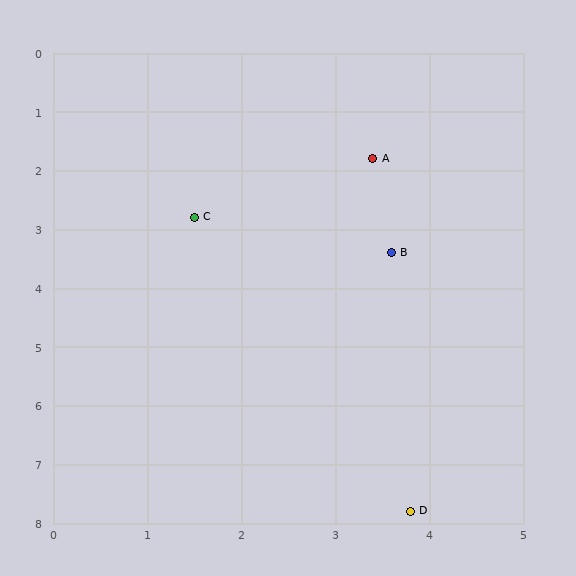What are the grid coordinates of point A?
Point A is at approximately (3.4, 1.8).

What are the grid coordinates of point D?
Point D is at approximately (3.8, 7.8).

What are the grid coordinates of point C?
Point C is at approximately (1.5, 2.8).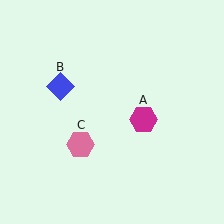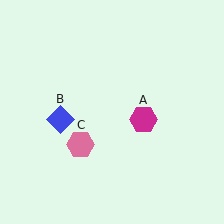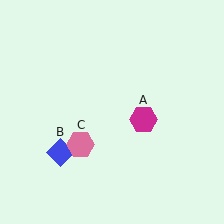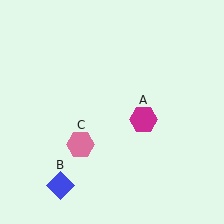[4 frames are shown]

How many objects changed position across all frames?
1 object changed position: blue diamond (object B).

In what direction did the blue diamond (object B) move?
The blue diamond (object B) moved down.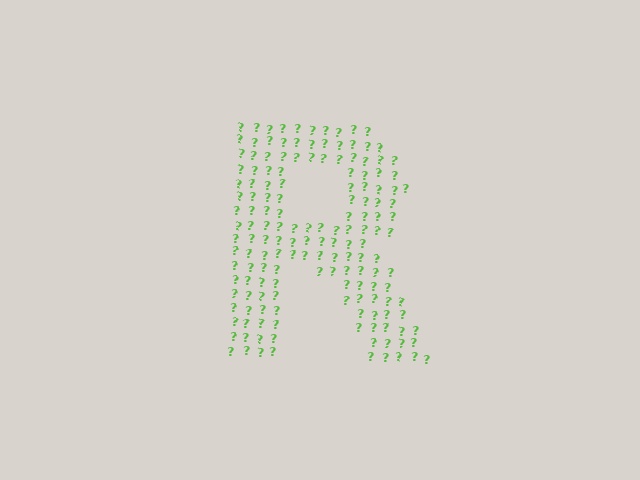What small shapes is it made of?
It is made of small question marks.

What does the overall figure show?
The overall figure shows the letter R.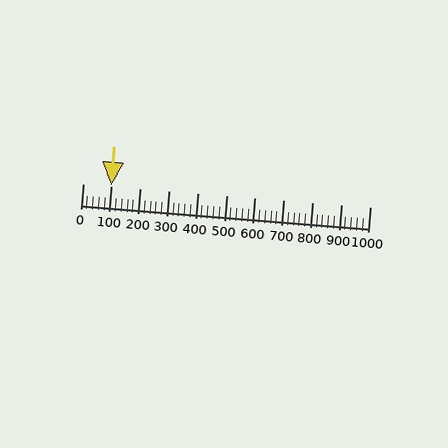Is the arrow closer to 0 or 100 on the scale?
The arrow is closer to 100.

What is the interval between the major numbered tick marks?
The major tick marks are spaced 100 units apart.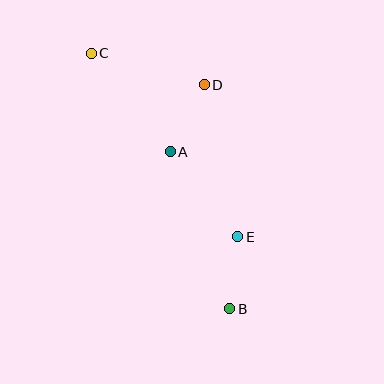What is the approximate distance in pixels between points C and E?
The distance between C and E is approximately 235 pixels.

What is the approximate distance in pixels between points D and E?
The distance between D and E is approximately 156 pixels.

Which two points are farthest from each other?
Points B and C are farthest from each other.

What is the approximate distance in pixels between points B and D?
The distance between B and D is approximately 226 pixels.